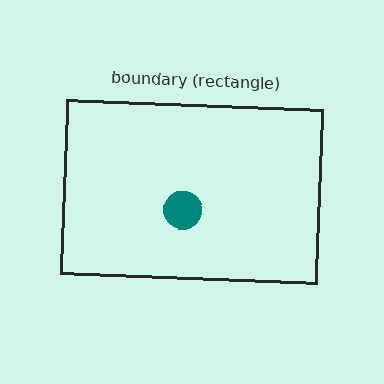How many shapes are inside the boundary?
1 inside, 0 outside.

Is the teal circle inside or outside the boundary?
Inside.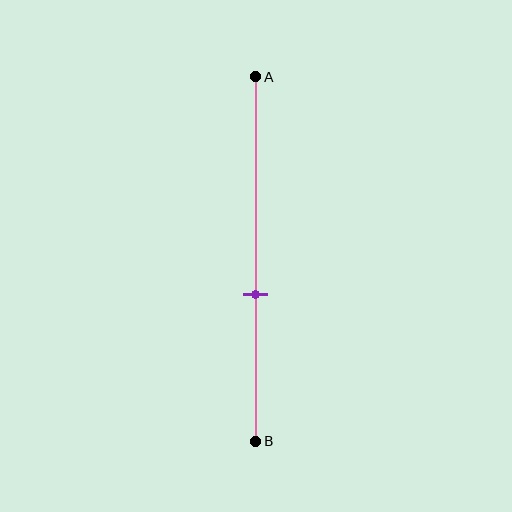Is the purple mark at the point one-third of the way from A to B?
No, the mark is at about 60% from A, not at the 33% one-third point.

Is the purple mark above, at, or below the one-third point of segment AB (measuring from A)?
The purple mark is below the one-third point of segment AB.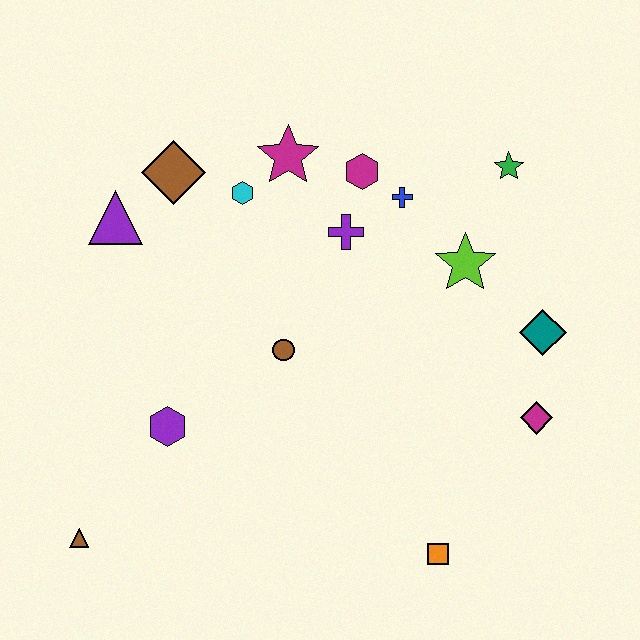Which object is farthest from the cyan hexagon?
The orange square is farthest from the cyan hexagon.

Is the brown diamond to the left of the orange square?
Yes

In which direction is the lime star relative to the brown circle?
The lime star is to the right of the brown circle.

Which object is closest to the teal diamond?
The magenta diamond is closest to the teal diamond.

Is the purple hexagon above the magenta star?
No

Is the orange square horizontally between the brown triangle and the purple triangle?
No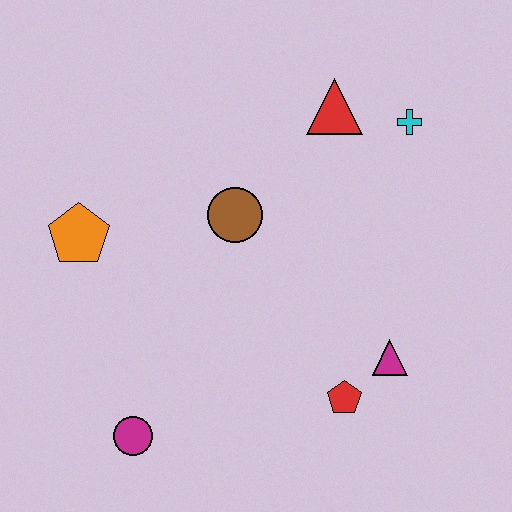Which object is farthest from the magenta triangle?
The orange pentagon is farthest from the magenta triangle.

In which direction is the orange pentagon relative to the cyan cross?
The orange pentagon is to the left of the cyan cross.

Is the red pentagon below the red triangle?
Yes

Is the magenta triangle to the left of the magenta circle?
No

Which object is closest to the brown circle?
The red triangle is closest to the brown circle.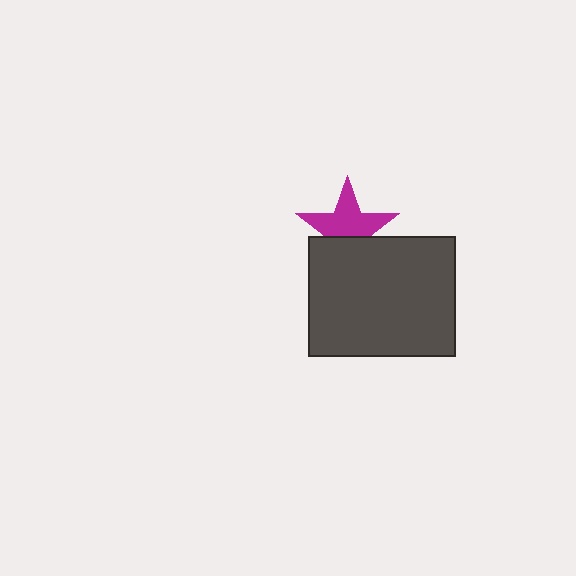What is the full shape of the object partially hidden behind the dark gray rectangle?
The partially hidden object is a magenta star.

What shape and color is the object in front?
The object in front is a dark gray rectangle.